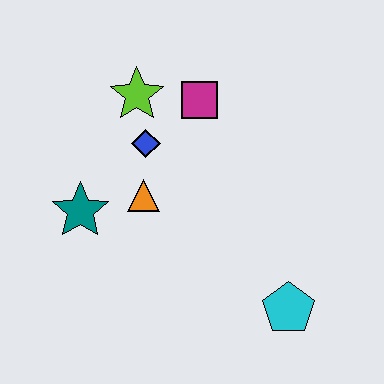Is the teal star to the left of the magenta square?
Yes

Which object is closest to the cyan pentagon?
The orange triangle is closest to the cyan pentagon.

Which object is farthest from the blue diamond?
The cyan pentagon is farthest from the blue diamond.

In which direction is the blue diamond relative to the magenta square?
The blue diamond is to the left of the magenta square.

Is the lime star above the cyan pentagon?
Yes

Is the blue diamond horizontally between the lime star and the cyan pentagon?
Yes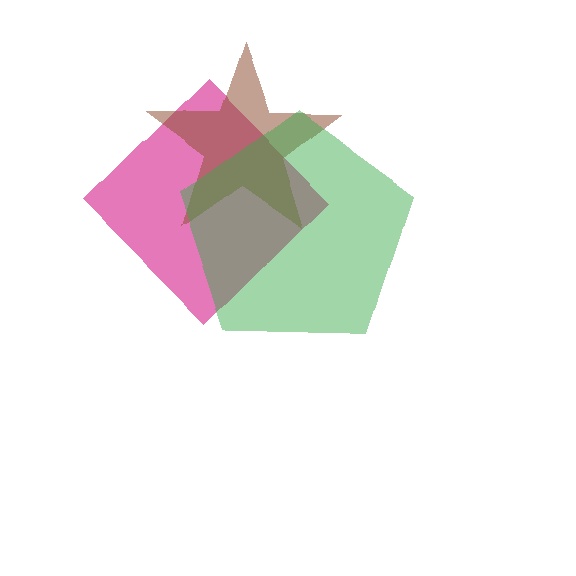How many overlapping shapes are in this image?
There are 3 overlapping shapes in the image.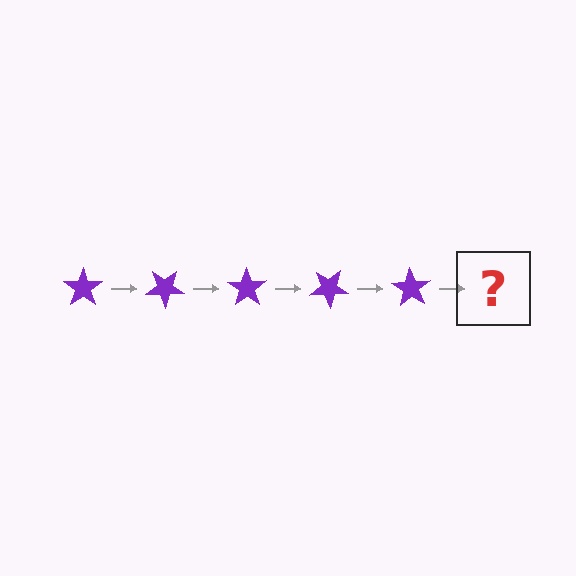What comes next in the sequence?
The next element should be a purple star rotated 175 degrees.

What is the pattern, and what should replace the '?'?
The pattern is that the star rotates 35 degrees each step. The '?' should be a purple star rotated 175 degrees.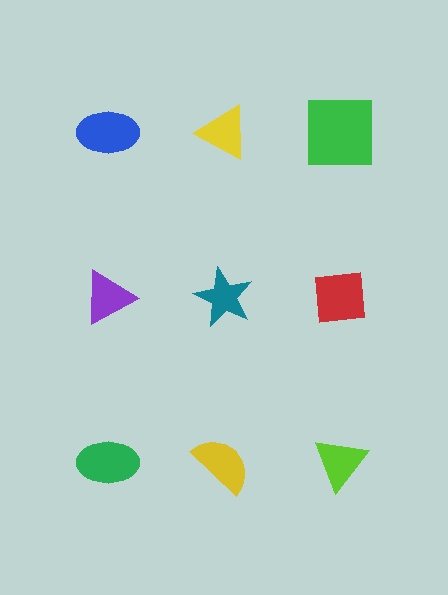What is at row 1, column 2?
A yellow triangle.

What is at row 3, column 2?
A yellow semicircle.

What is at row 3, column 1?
A green ellipse.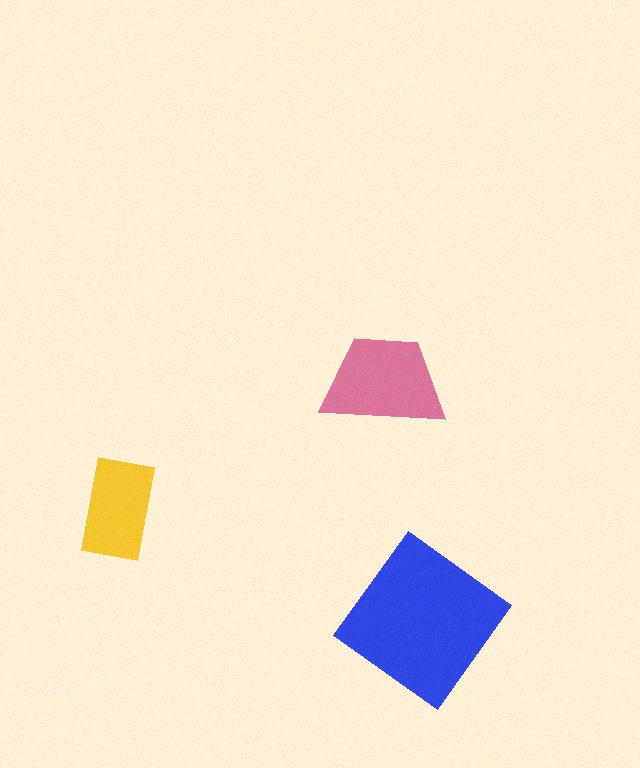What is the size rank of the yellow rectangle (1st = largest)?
3rd.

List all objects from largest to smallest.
The blue diamond, the pink trapezoid, the yellow rectangle.